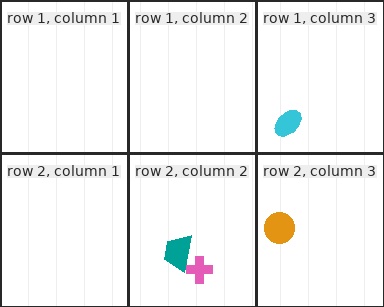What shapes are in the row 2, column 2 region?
The pink cross, the teal trapezoid.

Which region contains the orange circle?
The row 2, column 3 region.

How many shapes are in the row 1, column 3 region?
1.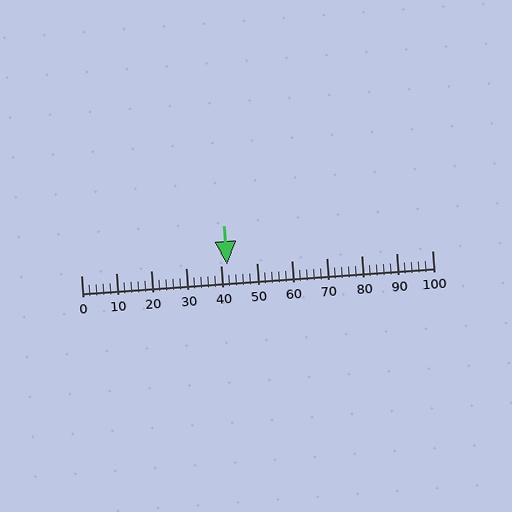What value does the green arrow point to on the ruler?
The green arrow points to approximately 42.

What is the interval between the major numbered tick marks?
The major tick marks are spaced 10 units apart.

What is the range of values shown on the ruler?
The ruler shows values from 0 to 100.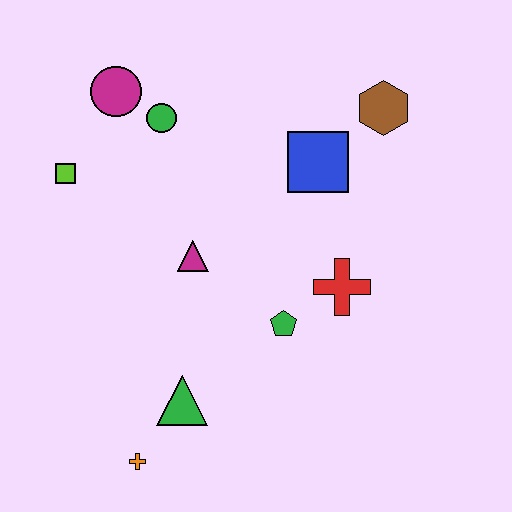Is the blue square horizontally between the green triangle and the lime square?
No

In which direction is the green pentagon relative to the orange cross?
The green pentagon is to the right of the orange cross.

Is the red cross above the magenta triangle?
No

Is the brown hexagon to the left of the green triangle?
No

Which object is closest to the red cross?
The green pentagon is closest to the red cross.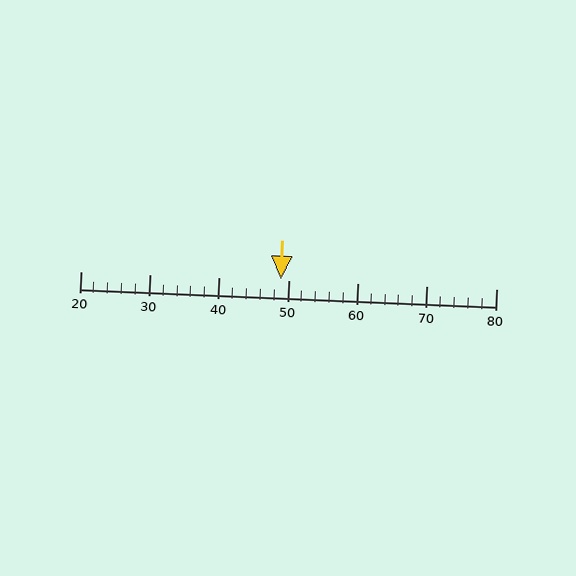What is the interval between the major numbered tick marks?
The major tick marks are spaced 10 units apart.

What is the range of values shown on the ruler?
The ruler shows values from 20 to 80.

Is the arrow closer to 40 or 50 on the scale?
The arrow is closer to 50.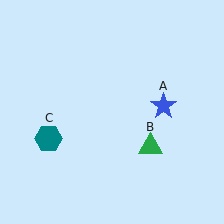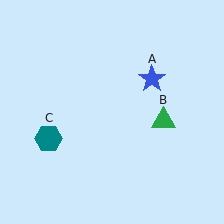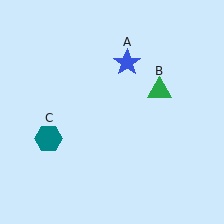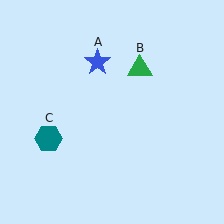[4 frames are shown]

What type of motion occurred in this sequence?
The blue star (object A), green triangle (object B) rotated counterclockwise around the center of the scene.